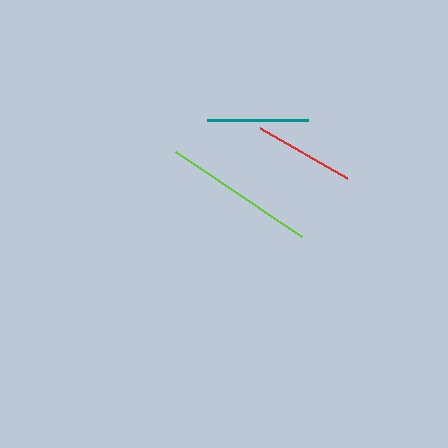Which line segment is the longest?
The lime line is the longest at approximately 152 pixels.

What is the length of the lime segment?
The lime segment is approximately 152 pixels long.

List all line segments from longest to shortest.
From longest to shortest: lime, teal, red.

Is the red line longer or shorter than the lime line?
The lime line is longer than the red line.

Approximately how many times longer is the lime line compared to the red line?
The lime line is approximately 1.5 times the length of the red line.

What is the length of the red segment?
The red segment is approximately 100 pixels long.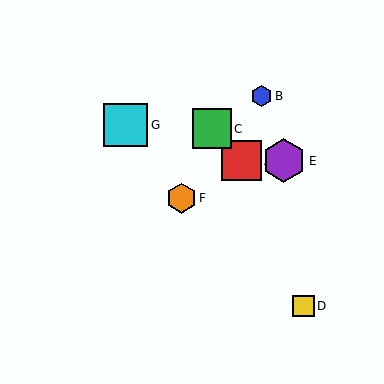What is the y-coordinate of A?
Object A is at y≈161.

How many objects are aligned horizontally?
2 objects (A, E) are aligned horizontally.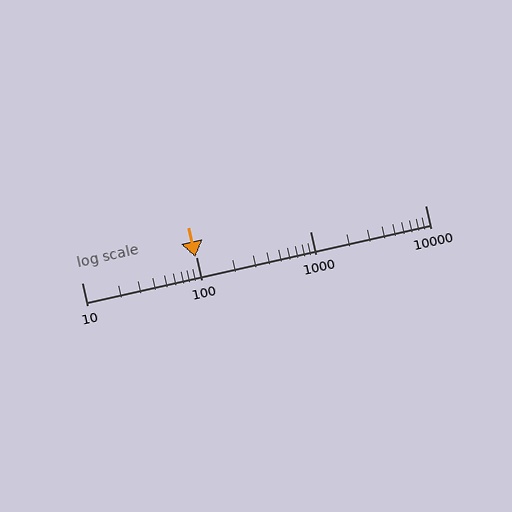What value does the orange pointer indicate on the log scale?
The pointer indicates approximately 98.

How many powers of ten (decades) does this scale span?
The scale spans 3 decades, from 10 to 10000.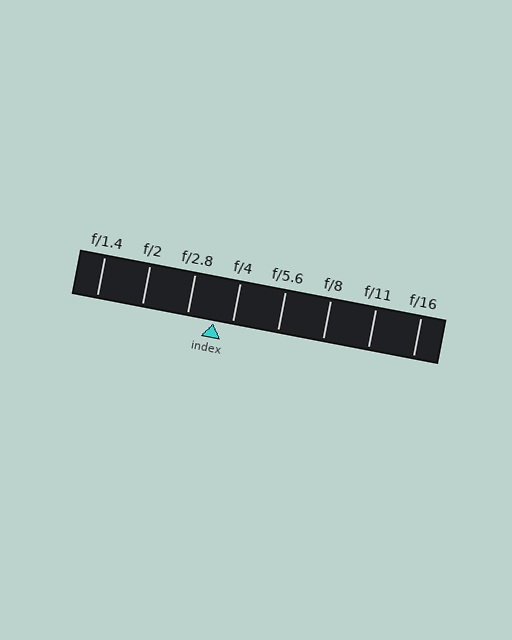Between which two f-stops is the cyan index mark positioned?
The index mark is between f/2.8 and f/4.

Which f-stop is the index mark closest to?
The index mark is closest to f/4.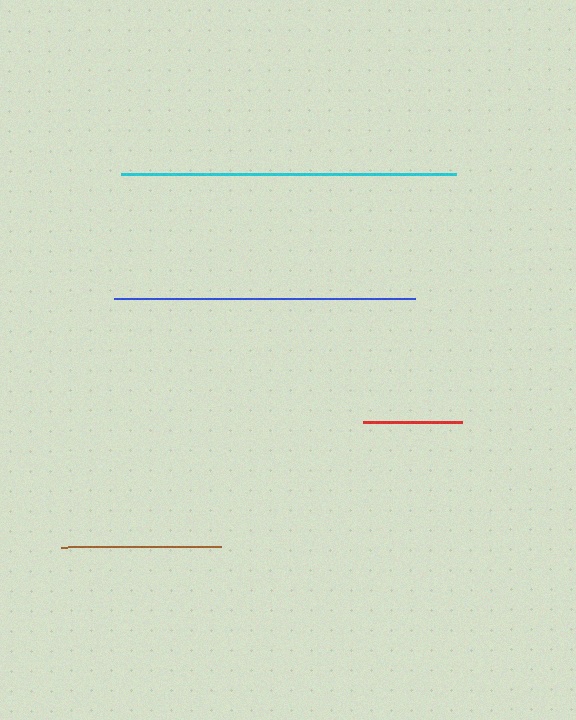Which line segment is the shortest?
The red line is the shortest at approximately 99 pixels.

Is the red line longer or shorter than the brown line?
The brown line is longer than the red line.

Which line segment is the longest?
The cyan line is the longest at approximately 334 pixels.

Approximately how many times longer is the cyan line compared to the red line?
The cyan line is approximately 3.4 times the length of the red line.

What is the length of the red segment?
The red segment is approximately 99 pixels long.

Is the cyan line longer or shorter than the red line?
The cyan line is longer than the red line.